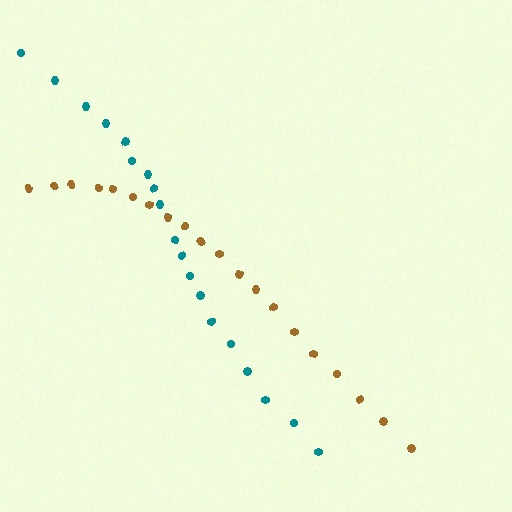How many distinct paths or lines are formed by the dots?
There are 2 distinct paths.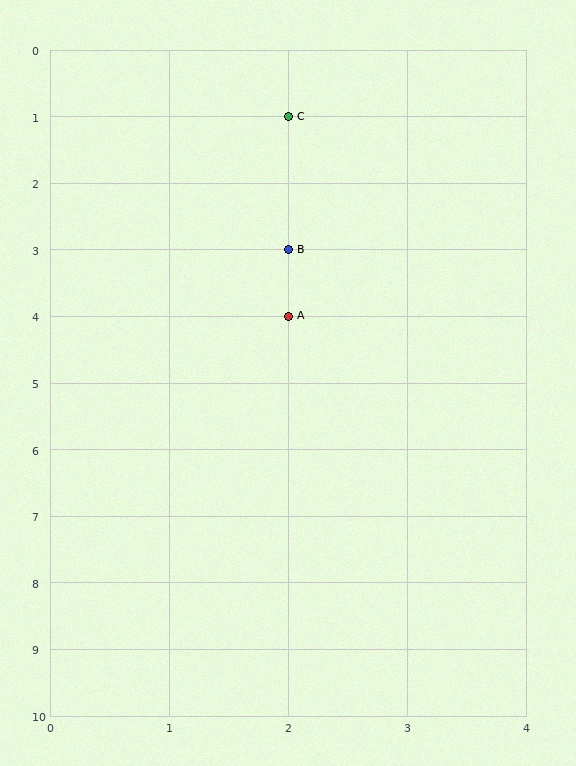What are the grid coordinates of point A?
Point A is at grid coordinates (2, 4).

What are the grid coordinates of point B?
Point B is at grid coordinates (2, 3).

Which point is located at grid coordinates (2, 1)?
Point C is at (2, 1).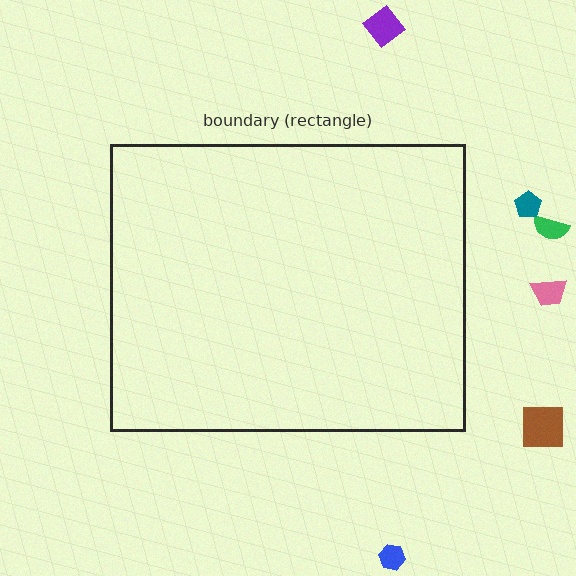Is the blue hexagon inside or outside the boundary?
Outside.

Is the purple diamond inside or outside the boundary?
Outside.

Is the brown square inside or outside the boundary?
Outside.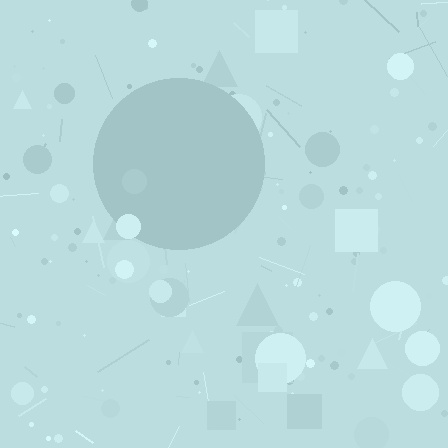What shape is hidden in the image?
A circle is hidden in the image.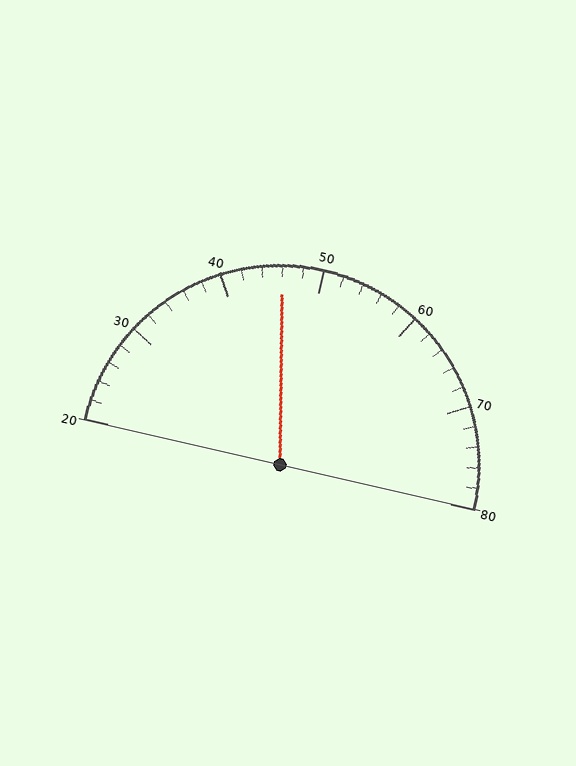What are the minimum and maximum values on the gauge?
The gauge ranges from 20 to 80.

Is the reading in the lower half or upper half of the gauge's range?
The reading is in the lower half of the range (20 to 80).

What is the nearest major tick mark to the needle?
The nearest major tick mark is 50.